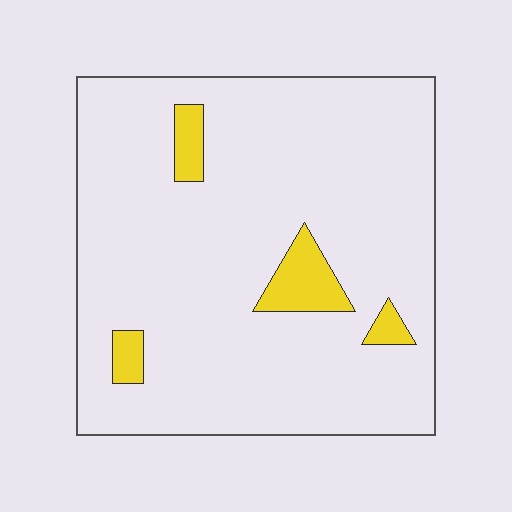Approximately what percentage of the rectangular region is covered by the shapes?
Approximately 10%.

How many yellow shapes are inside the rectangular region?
4.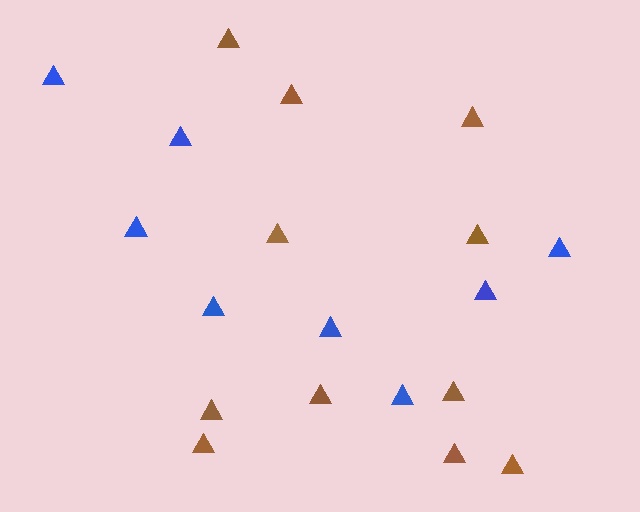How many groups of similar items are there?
There are 2 groups: one group of blue triangles (8) and one group of brown triangles (11).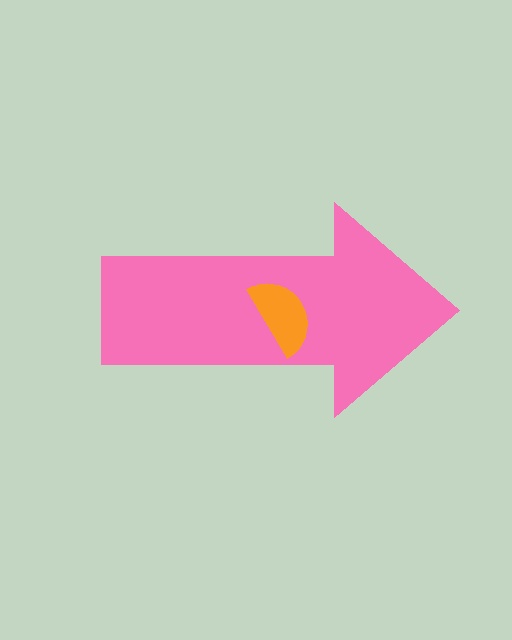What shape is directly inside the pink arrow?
The orange semicircle.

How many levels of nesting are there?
2.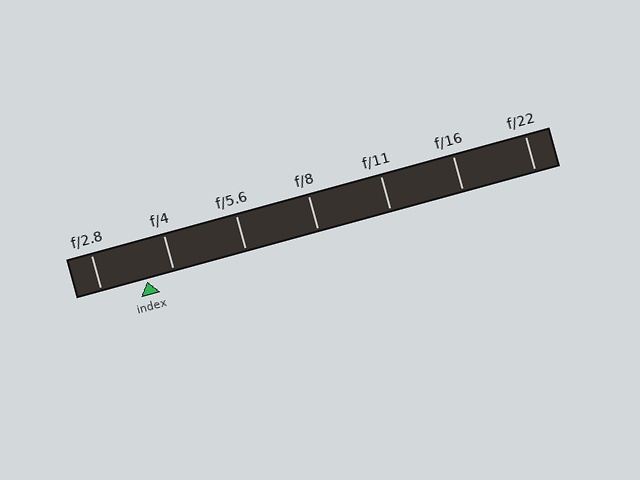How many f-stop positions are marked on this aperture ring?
There are 7 f-stop positions marked.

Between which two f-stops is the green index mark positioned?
The index mark is between f/2.8 and f/4.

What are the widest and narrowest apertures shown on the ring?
The widest aperture shown is f/2.8 and the narrowest is f/22.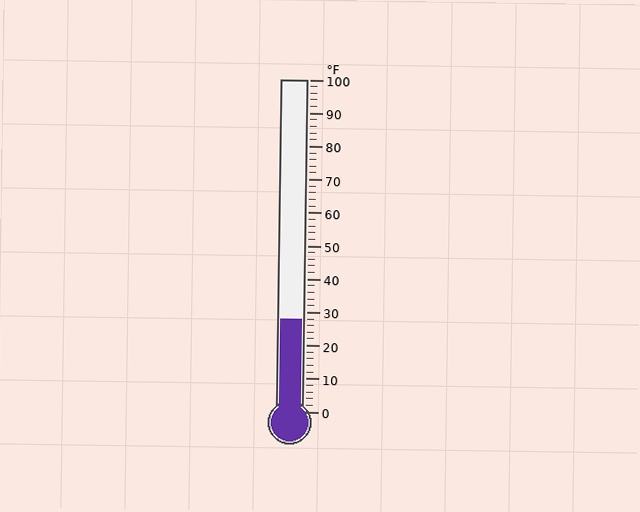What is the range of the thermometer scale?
The thermometer scale ranges from 0°F to 100°F.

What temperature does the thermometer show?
The thermometer shows approximately 28°F.